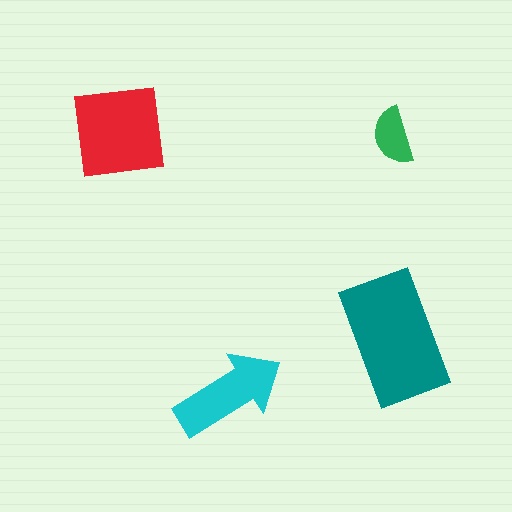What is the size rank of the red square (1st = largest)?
2nd.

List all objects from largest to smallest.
The teal rectangle, the red square, the cyan arrow, the green semicircle.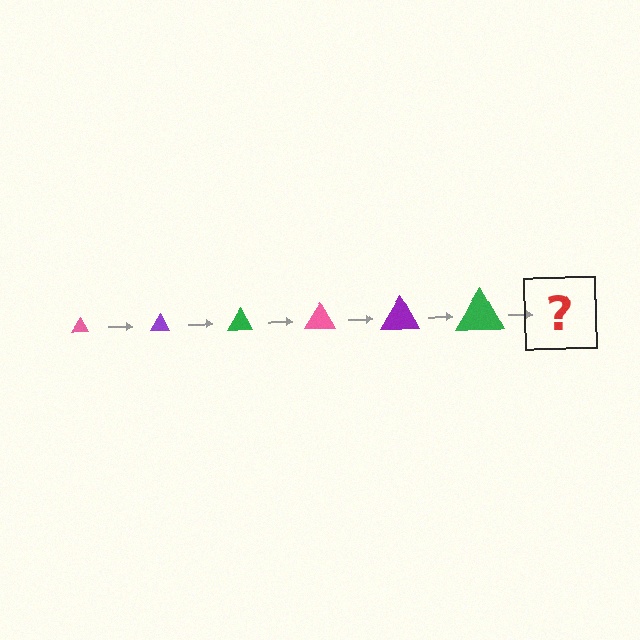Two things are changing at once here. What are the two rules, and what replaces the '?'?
The two rules are that the triangle grows larger each step and the color cycles through pink, purple, and green. The '?' should be a pink triangle, larger than the previous one.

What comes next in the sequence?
The next element should be a pink triangle, larger than the previous one.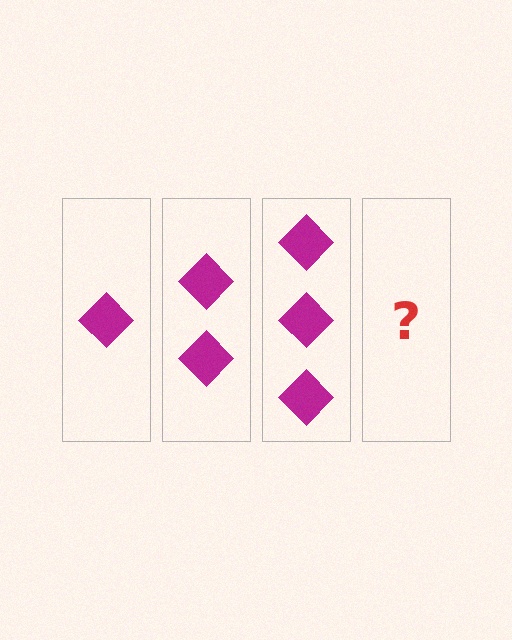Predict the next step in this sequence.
The next step is 4 diamonds.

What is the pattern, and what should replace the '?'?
The pattern is that each step adds one more diamond. The '?' should be 4 diamonds.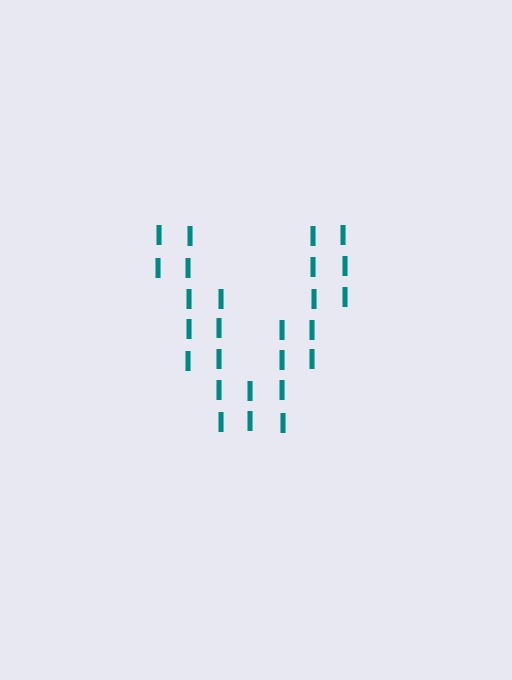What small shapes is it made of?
It is made of small letter I's.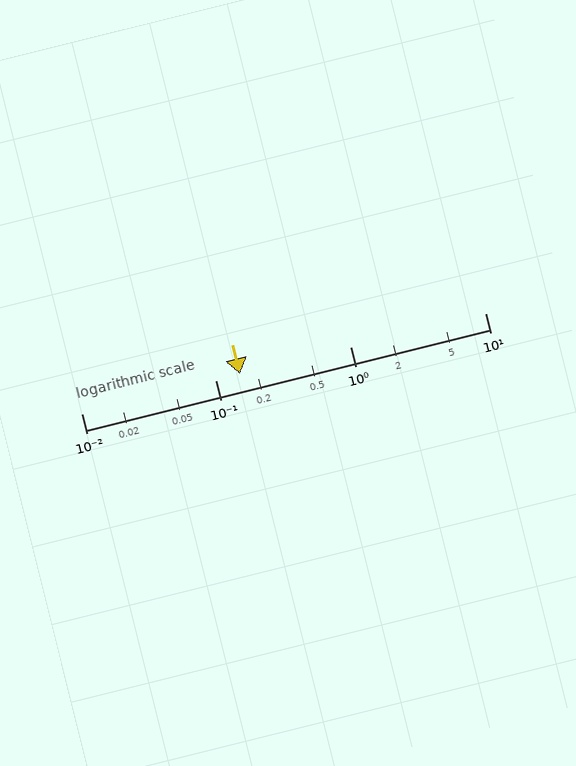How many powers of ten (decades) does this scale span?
The scale spans 3 decades, from 0.01 to 10.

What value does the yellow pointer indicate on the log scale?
The pointer indicates approximately 0.15.